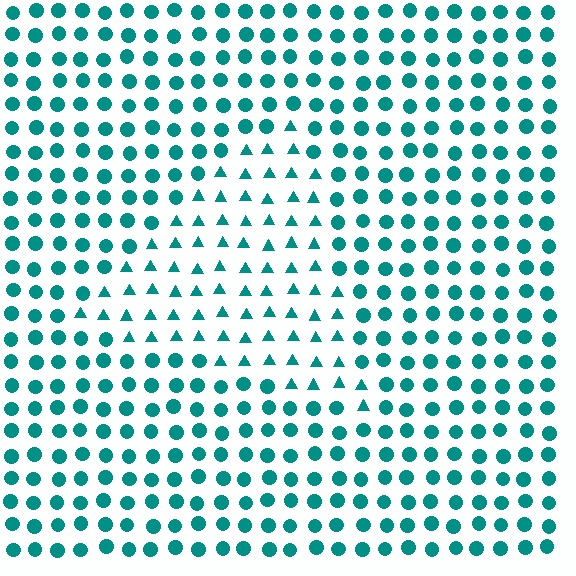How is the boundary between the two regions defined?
The boundary is defined by a change in element shape: triangles inside vs. circles outside. All elements share the same color and spacing.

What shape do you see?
I see a triangle.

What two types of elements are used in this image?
The image uses triangles inside the triangle region and circles outside it.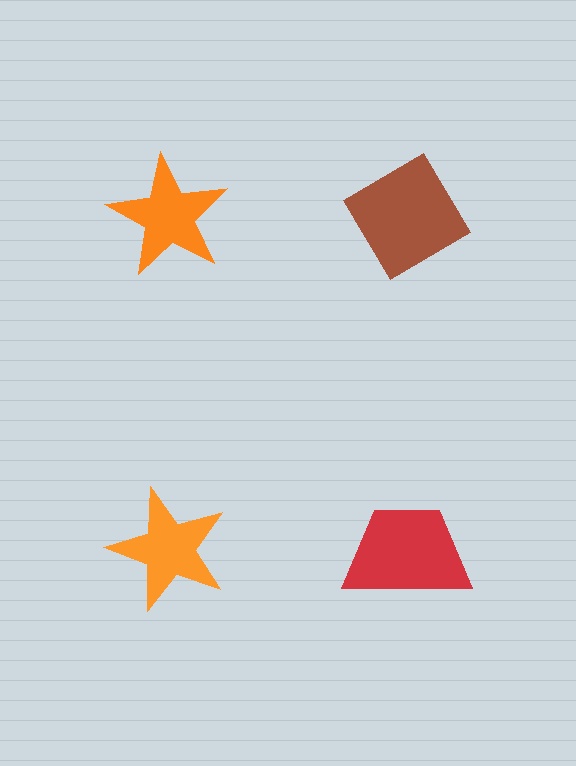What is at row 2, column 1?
An orange star.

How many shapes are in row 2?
2 shapes.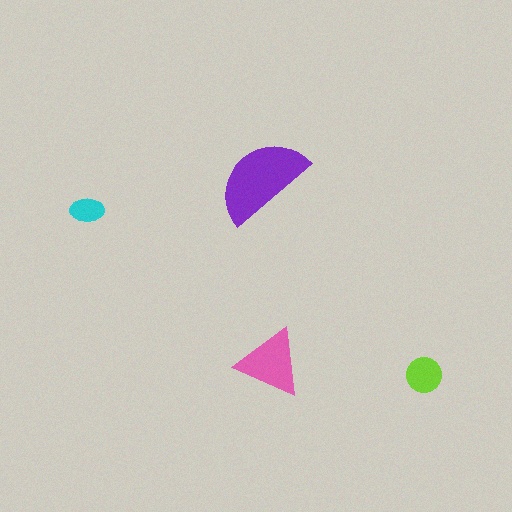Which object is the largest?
The purple semicircle.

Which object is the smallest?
The cyan ellipse.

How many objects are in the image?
There are 4 objects in the image.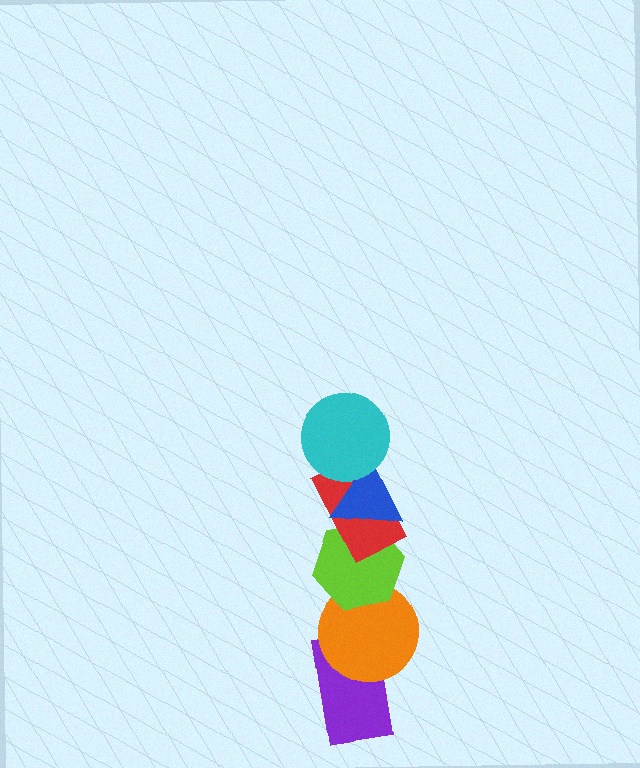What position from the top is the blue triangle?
The blue triangle is 2nd from the top.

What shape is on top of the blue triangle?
The cyan circle is on top of the blue triangle.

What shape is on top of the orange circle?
The lime hexagon is on top of the orange circle.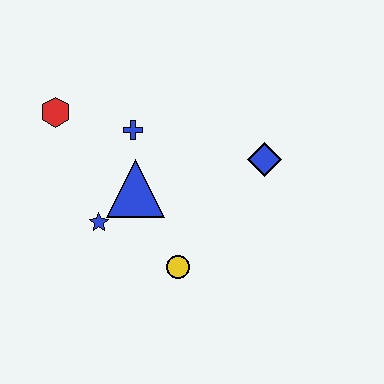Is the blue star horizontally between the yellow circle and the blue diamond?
No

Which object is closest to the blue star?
The blue triangle is closest to the blue star.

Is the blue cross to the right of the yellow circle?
No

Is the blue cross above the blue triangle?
Yes